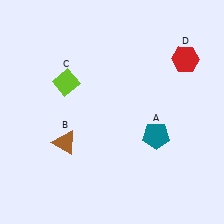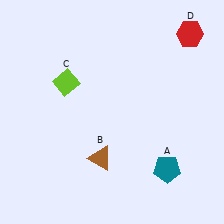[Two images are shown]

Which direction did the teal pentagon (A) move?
The teal pentagon (A) moved down.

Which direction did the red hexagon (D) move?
The red hexagon (D) moved up.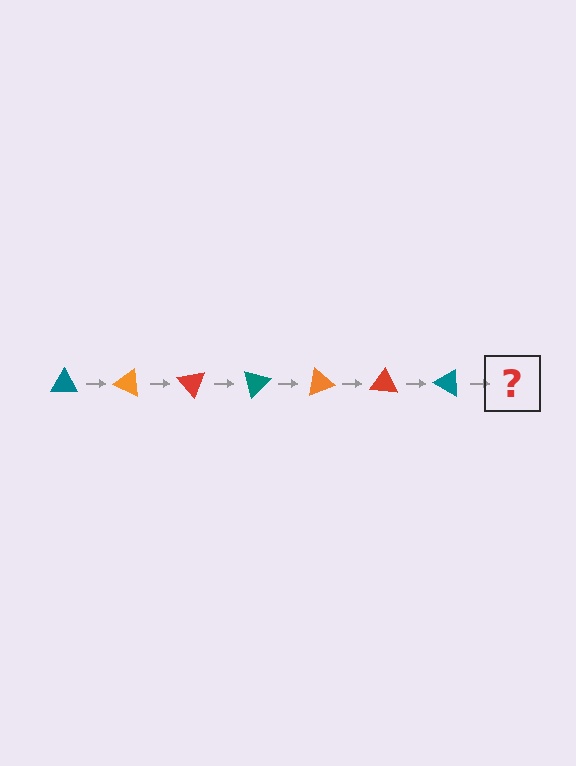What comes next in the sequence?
The next element should be an orange triangle, rotated 175 degrees from the start.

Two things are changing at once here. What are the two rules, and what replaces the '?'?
The two rules are that it rotates 25 degrees each step and the color cycles through teal, orange, and red. The '?' should be an orange triangle, rotated 175 degrees from the start.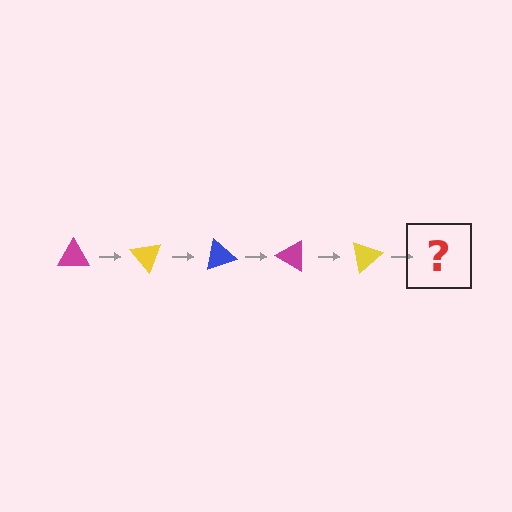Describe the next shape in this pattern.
It should be a blue triangle, rotated 250 degrees from the start.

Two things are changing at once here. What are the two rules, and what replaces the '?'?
The two rules are that it rotates 50 degrees each step and the color cycles through magenta, yellow, and blue. The '?' should be a blue triangle, rotated 250 degrees from the start.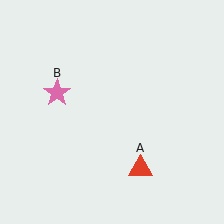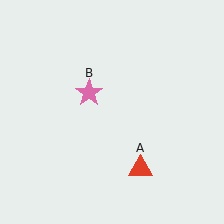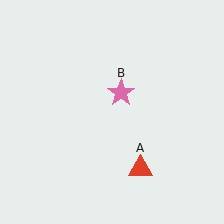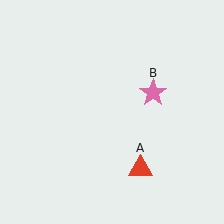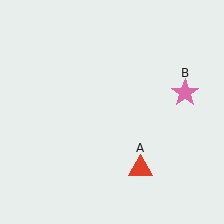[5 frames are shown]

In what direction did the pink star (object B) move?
The pink star (object B) moved right.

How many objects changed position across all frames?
1 object changed position: pink star (object B).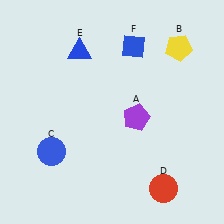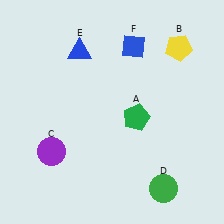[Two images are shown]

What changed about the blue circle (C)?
In Image 1, C is blue. In Image 2, it changed to purple.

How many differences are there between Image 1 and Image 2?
There are 3 differences between the two images.